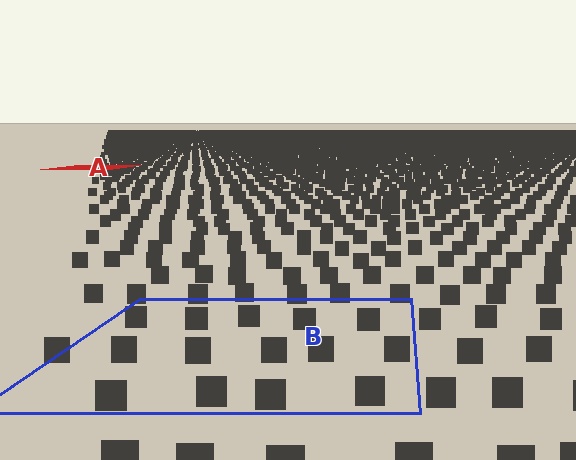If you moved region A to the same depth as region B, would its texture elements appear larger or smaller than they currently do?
They would appear larger. At a closer depth, the same texture elements are projected at a bigger on-screen size.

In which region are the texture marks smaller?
The texture marks are smaller in region A, because it is farther away.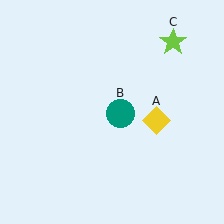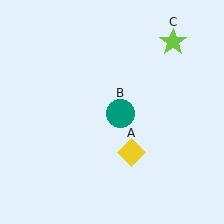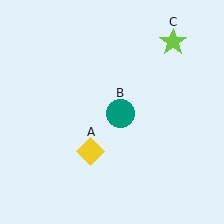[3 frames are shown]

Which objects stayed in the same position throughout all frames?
Teal circle (object B) and lime star (object C) remained stationary.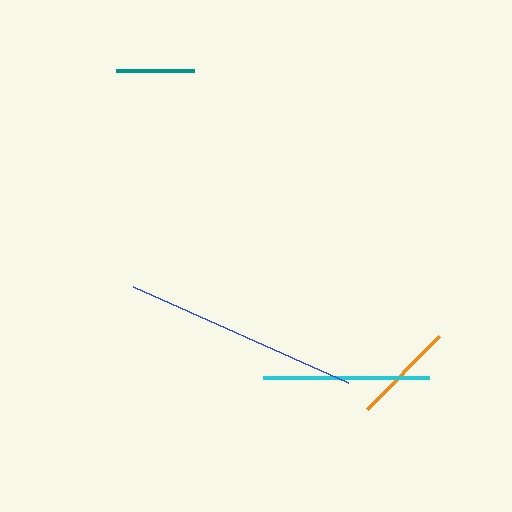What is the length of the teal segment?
The teal segment is approximately 78 pixels long.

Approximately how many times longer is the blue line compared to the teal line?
The blue line is approximately 3.0 times the length of the teal line.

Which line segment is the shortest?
The teal line is the shortest at approximately 78 pixels.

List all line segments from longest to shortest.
From longest to shortest: blue, cyan, orange, teal.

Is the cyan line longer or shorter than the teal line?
The cyan line is longer than the teal line.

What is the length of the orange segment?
The orange segment is approximately 103 pixels long.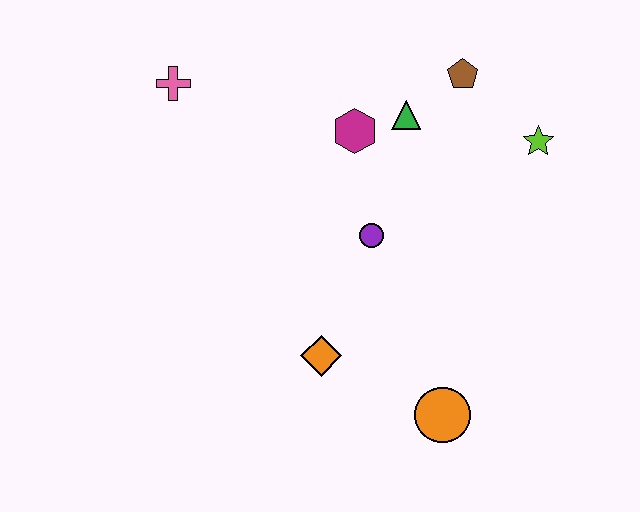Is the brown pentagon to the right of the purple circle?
Yes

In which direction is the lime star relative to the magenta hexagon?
The lime star is to the right of the magenta hexagon.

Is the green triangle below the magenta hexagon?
No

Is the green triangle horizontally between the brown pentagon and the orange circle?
No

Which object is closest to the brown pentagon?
The green triangle is closest to the brown pentagon.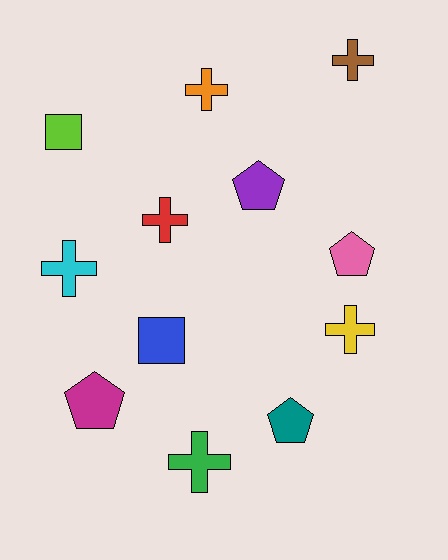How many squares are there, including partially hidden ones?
There are 2 squares.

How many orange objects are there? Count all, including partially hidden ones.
There is 1 orange object.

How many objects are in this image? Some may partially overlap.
There are 12 objects.